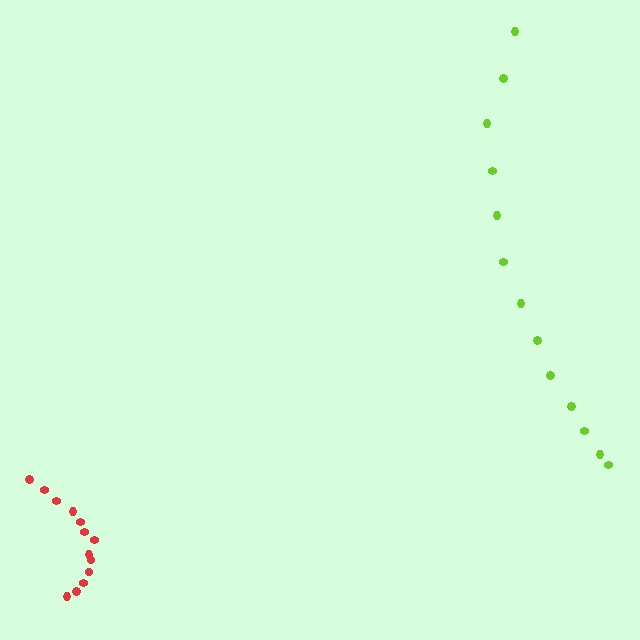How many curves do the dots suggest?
There are 2 distinct paths.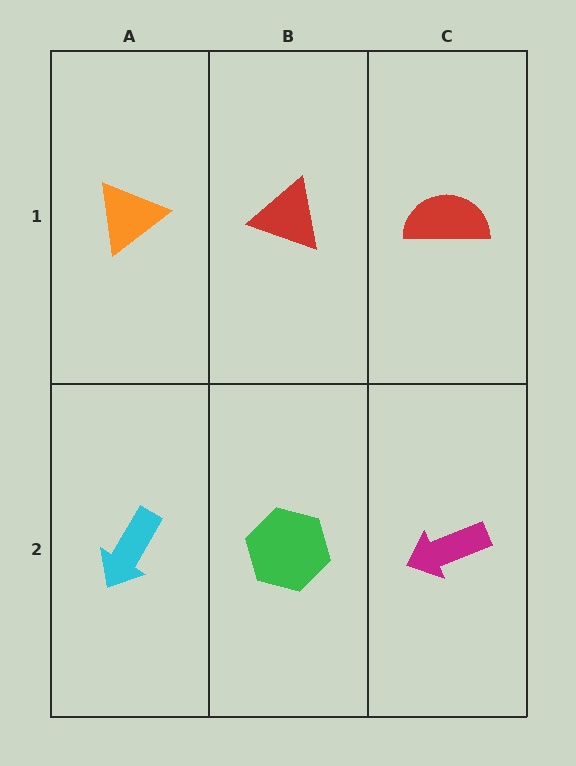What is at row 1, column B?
A red triangle.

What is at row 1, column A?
An orange triangle.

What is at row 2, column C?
A magenta arrow.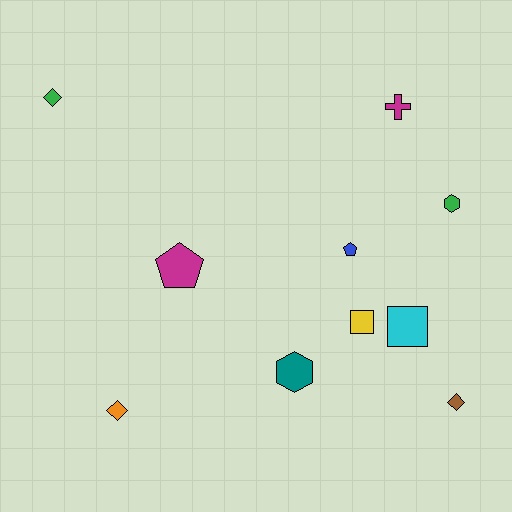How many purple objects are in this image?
There are no purple objects.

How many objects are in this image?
There are 10 objects.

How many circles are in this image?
There are no circles.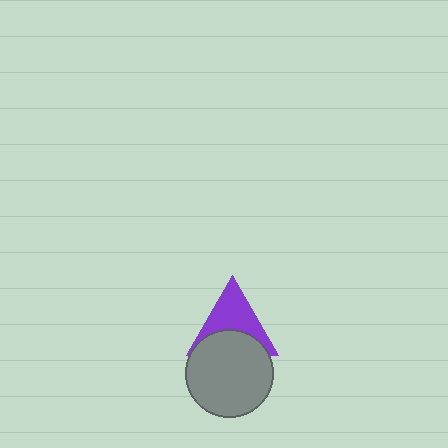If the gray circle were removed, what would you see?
You would see the complete purple triangle.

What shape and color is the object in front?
The object in front is a gray circle.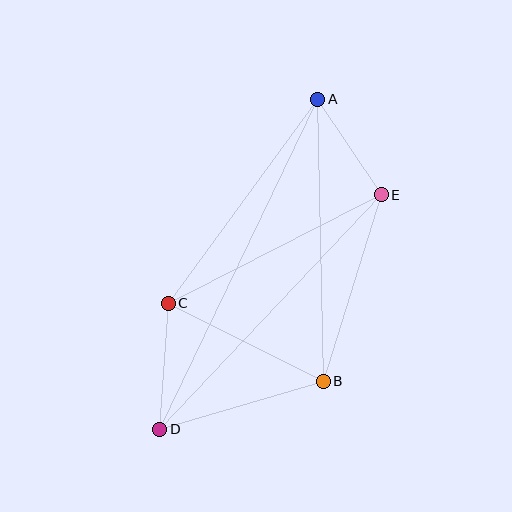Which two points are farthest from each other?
Points A and D are farthest from each other.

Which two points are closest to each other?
Points A and E are closest to each other.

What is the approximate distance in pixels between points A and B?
The distance between A and B is approximately 282 pixels.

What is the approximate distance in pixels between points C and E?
The distance between C and E is approximately 239 pixels.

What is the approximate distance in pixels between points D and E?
The distance between D and E is approximately 322 pixels.